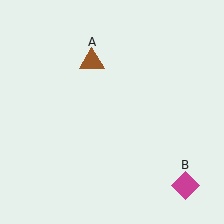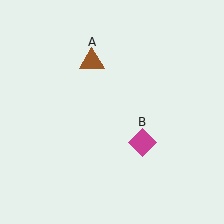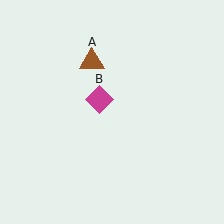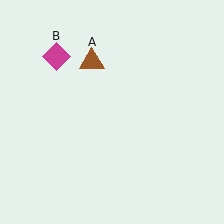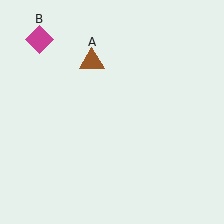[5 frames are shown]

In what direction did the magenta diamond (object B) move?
The magenta diamond (object B) moved up and to the left.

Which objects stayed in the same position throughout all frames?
Brown triangle (object A) remained stationary.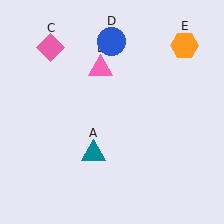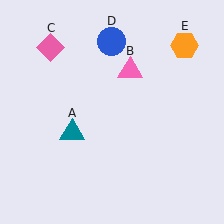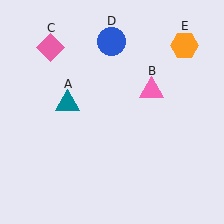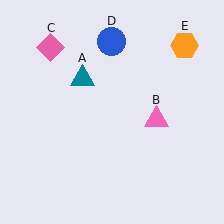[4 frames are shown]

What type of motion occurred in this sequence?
The teal triangle (object A), pink triangle (object B) rotated clockwise around the center of the scene.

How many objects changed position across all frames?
2 objects changed position: teal triangle (object A), pink triangle (object B).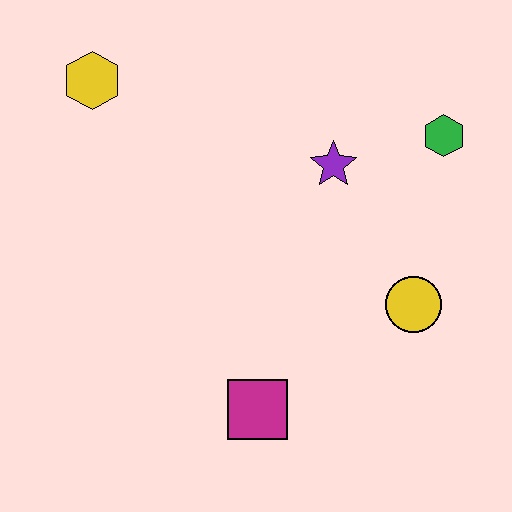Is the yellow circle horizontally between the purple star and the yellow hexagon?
No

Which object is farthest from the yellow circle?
The yellow hexagon is farthest from the yellow circle.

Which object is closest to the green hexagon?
The purple star is closest to the green hexagon.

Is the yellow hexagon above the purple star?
Yes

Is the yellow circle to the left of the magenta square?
No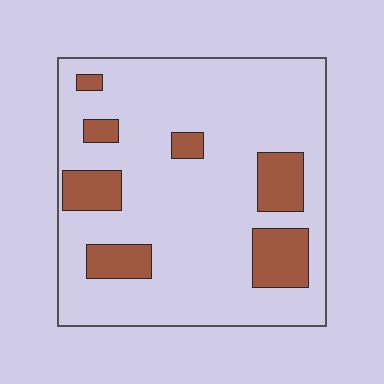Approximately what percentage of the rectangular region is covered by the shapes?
Approximately 20%.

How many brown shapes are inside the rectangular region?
7.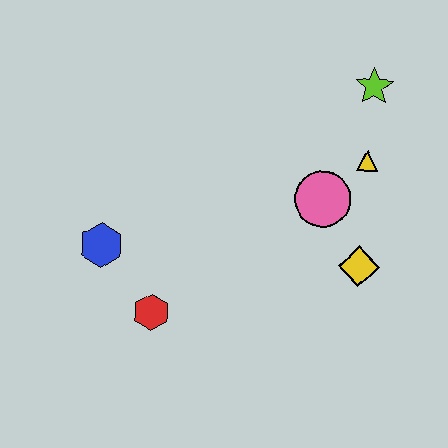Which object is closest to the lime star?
The yellow triangle is closest to the lime star.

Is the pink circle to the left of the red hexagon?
No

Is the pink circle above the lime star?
No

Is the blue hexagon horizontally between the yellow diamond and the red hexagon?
No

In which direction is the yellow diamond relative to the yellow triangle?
The yellow diamond is below the yellow triangle.